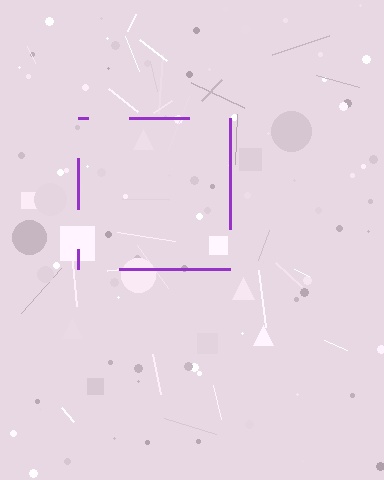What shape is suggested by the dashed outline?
The dashed outline suggests a square.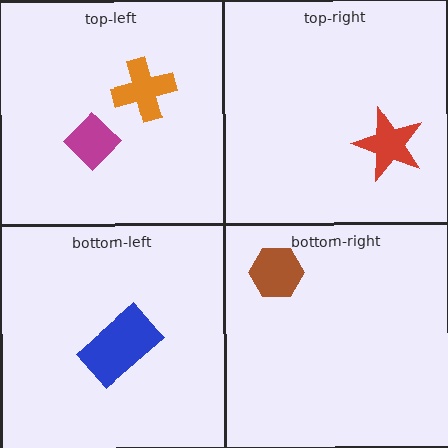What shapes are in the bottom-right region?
The brown hexagon.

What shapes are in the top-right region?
The red star.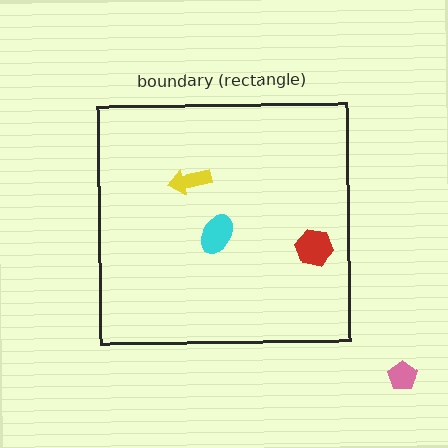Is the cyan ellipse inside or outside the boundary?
Inside.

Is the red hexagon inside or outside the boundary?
Inside.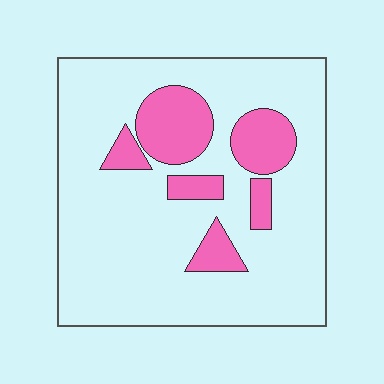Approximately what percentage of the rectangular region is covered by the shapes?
Approximately 20%.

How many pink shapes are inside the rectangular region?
6.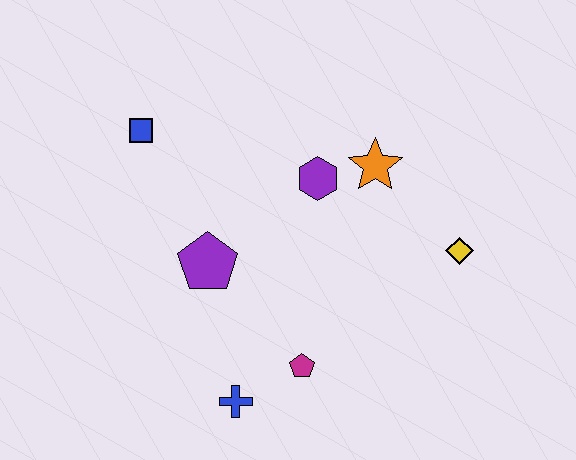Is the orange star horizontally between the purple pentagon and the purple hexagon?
No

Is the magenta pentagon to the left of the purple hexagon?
Yes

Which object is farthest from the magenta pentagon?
The blue square is farthest from the magenta pentagon.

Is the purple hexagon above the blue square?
No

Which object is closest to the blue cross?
The magenta pentagon is closest to the blue cross.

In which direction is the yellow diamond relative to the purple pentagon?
The yellow diamond is to the right of the purple pentagon.